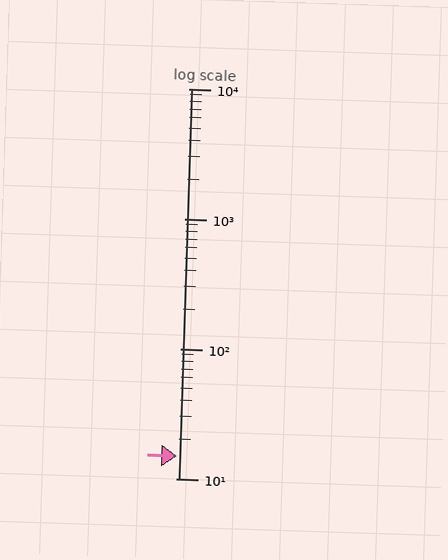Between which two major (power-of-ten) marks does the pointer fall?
The pointer is between 10 and 100.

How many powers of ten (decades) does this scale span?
The scale spans 3 decades, from 10 to 10000.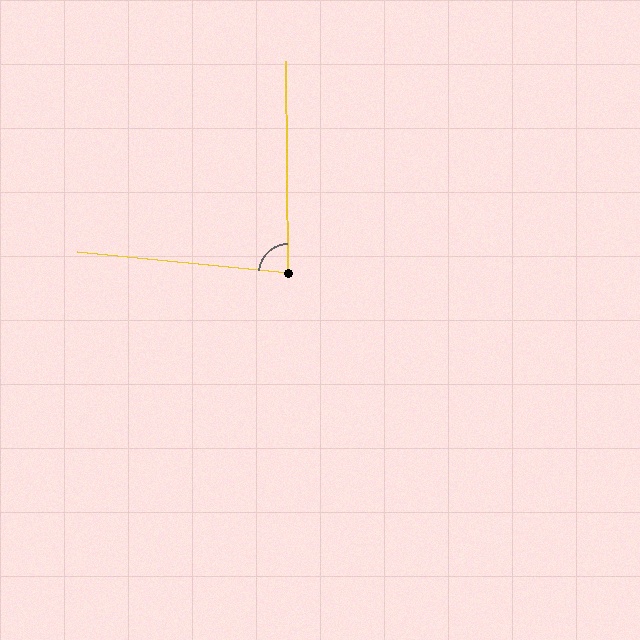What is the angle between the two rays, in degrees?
Approximately 84 degrees.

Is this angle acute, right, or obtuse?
It is acute.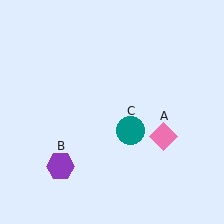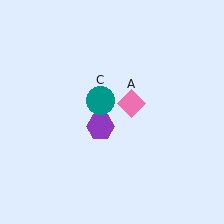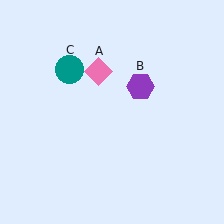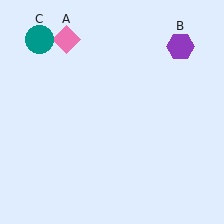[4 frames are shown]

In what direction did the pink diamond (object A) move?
The pink diamond (object A) moved up and to the left.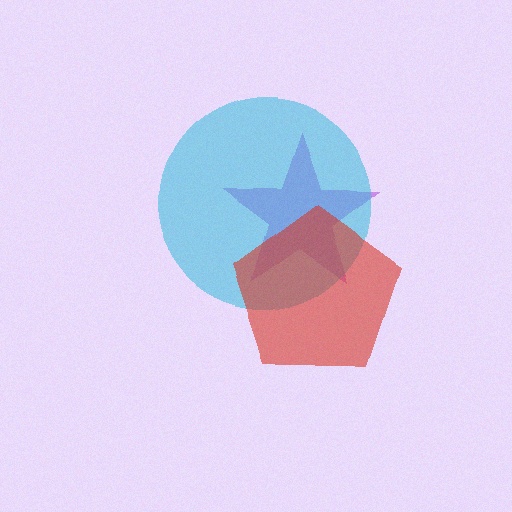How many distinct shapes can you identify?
There are 3 distinct shapes: a purple star, a cyan circle, a red pentagon.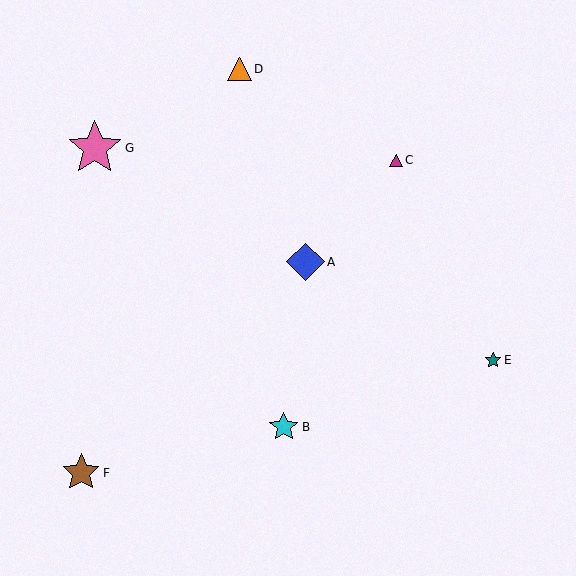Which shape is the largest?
The pink star (labeled G) is the largest.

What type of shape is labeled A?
Shape A is a blue diamond.